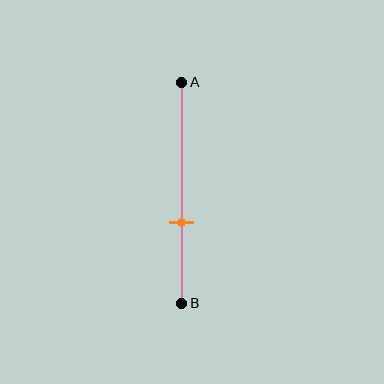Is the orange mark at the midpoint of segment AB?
No, the mark is at about 65% from A, not at the 50% midpoint.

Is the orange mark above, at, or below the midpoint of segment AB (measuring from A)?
The orange mark is below the midpoint of segment AB.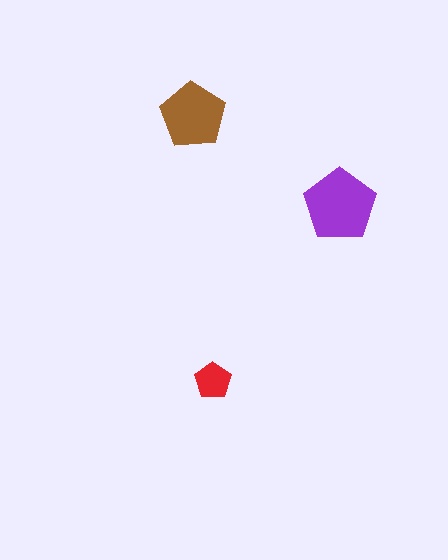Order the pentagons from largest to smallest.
the purple one, the brown one, the red one.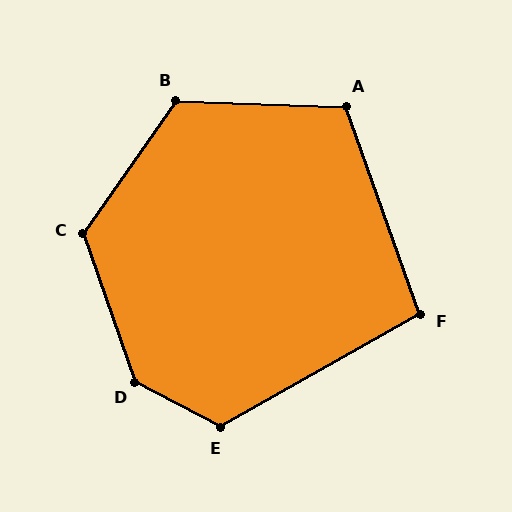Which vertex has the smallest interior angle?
F, at approximately 100 degrees.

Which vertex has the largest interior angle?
D, at approximately 137 degrees.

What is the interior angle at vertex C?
Approximately 126 degrees (obtuse).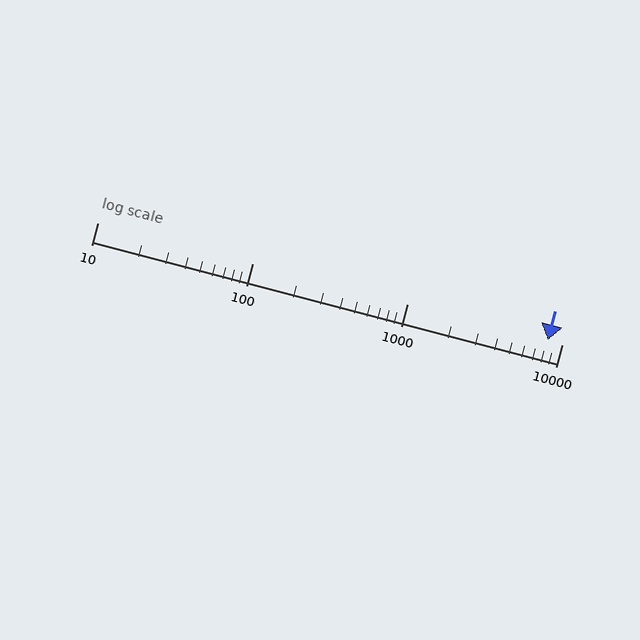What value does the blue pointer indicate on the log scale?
The pointer indicates approximately 8100.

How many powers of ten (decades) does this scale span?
The scale spans 3 decades, from 10 to 10000.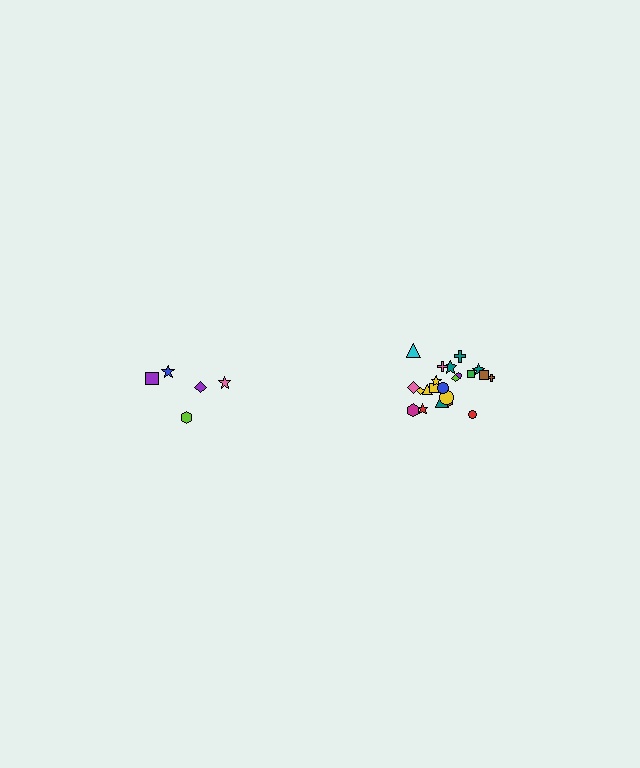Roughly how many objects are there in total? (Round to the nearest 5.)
Roughly 25 objects in total.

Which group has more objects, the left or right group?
The right group.